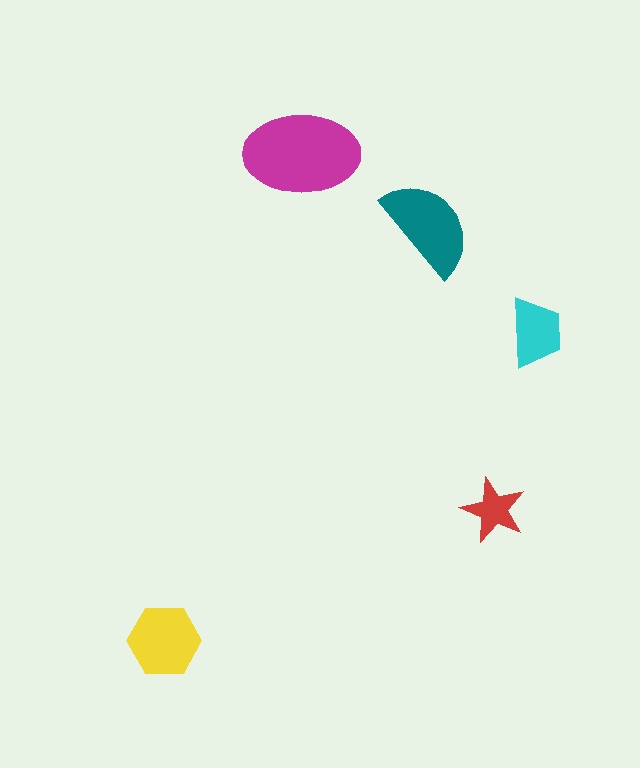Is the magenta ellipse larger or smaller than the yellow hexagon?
Larger.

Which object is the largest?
The magenta ellipse.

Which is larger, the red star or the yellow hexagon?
The yellow hexagon.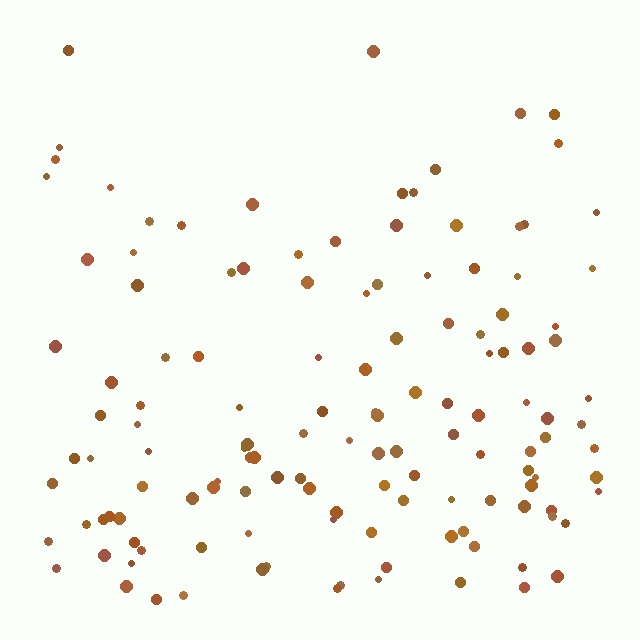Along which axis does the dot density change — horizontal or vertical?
Vertical.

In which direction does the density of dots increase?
From top to bottom, with the bottom side densest.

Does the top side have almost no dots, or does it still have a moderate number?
Still a moderate number, just noticeably fewer than the bottom.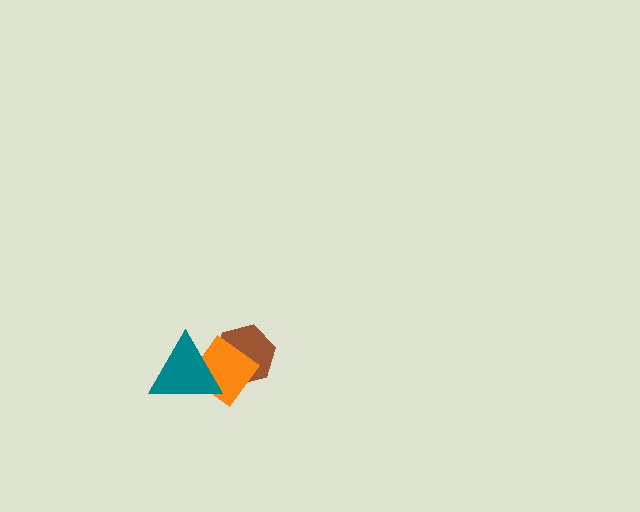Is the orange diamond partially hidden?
Yes, it is partially covered by another shape.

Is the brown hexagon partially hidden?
Yes, it is partially covered by another shape.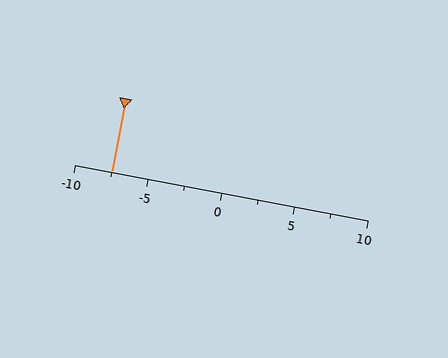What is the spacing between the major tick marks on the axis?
The major ticks are spaced 5 apart.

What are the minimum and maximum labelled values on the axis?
The axis runs from -10 to 10.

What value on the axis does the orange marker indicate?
The marker indicates approximately -7.5.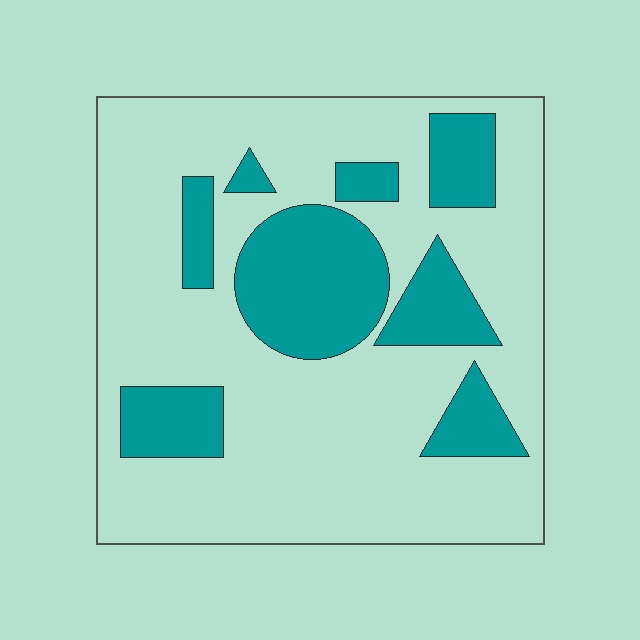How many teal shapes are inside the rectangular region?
8.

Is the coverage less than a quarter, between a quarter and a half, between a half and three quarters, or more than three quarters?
Between a quarter and a half.